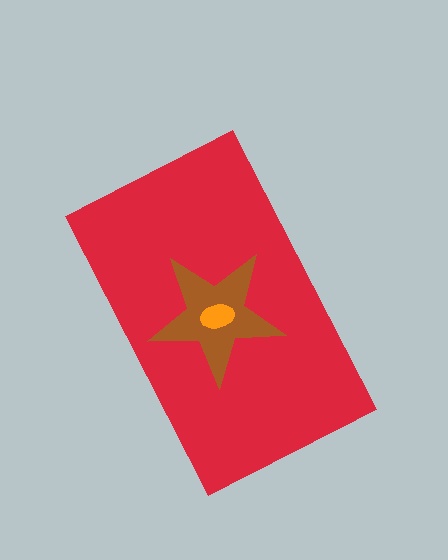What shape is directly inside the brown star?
The orange ellipse.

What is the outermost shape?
The red rectangle.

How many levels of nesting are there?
3.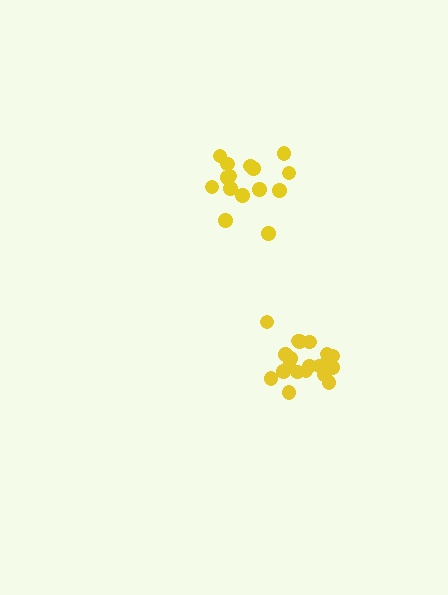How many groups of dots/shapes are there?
There are 2 groups.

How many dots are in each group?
Group 1: 15 dots, Group 2: 20 dots (35 total).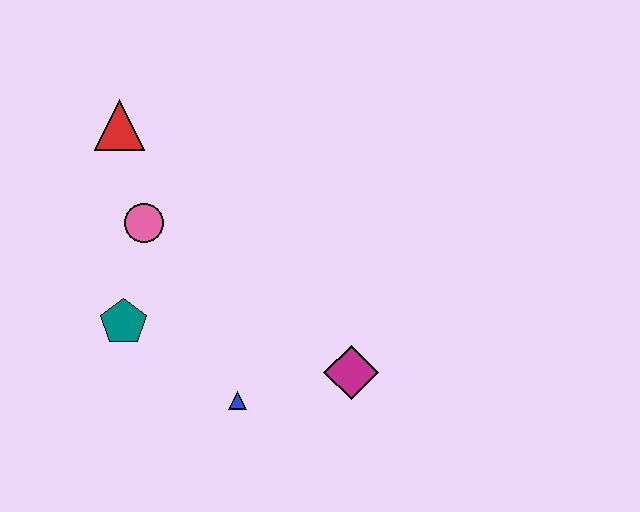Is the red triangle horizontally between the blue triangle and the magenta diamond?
No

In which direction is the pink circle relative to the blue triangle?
The pink circle is above the blue triangle.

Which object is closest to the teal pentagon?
The pink circle is closest to the teal pentagon.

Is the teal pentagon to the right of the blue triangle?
No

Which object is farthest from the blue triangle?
The red triangle is farthest from the blue triangle.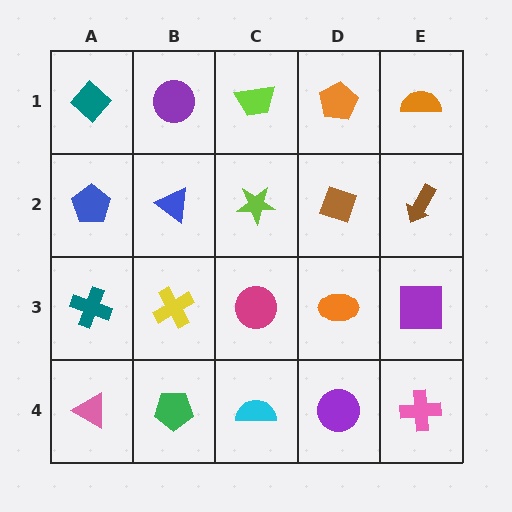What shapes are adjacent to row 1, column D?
A brown diamond (row 2, column D), a lime trapezoid (row 1, column C), an orange semicircle (row 1, column E).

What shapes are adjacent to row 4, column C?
A magenta circle (row 3, column C), a green pentagon (row 4, column B), a purple circle (row 4, column D).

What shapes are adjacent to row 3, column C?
A lime star (row 2, column C), a cyan semicircle (row 4, column C), a yellow cross (row 3, column B), an orange ellipse (row 3, column D).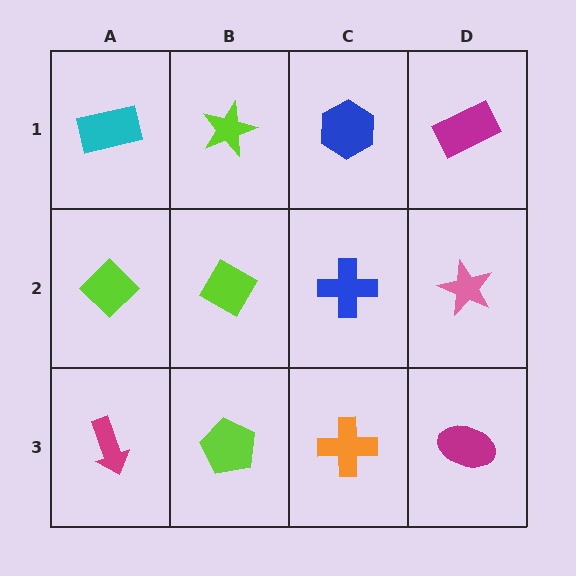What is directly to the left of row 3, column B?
A magenta arrow.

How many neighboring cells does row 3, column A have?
2.